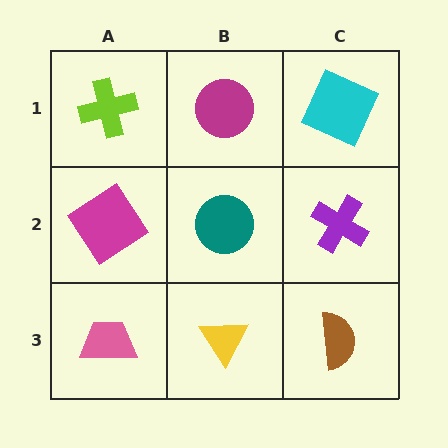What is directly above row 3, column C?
A purple cross.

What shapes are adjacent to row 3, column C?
A purple cross (row 2, column C), a yellow triangle (row 3, column B).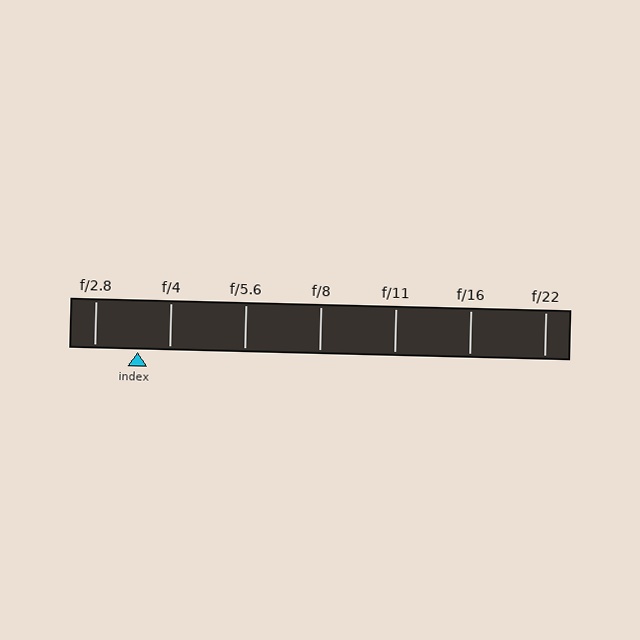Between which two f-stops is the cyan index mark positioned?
The index mark is between f/2.8 and f/4.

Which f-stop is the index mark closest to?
The index mark is closest to f/4.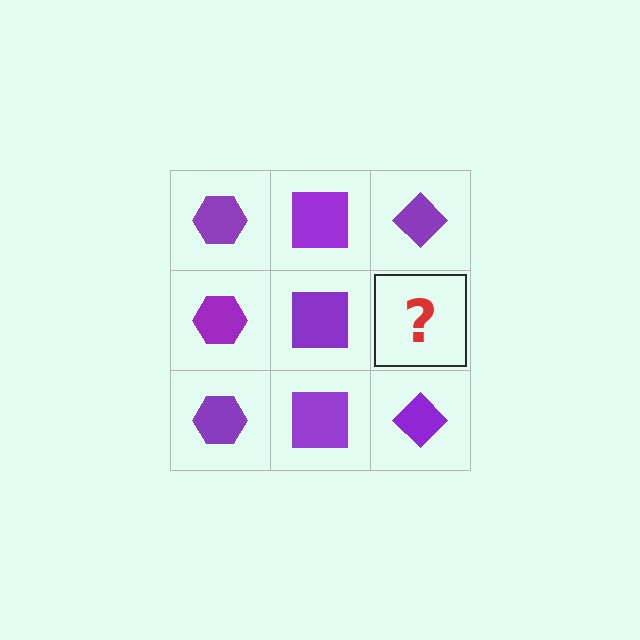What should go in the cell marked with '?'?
The missing cell should contain a purple diamond.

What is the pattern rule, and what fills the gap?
The rule is that each column has a consistent shape. The gap should be filled with a purple diamond.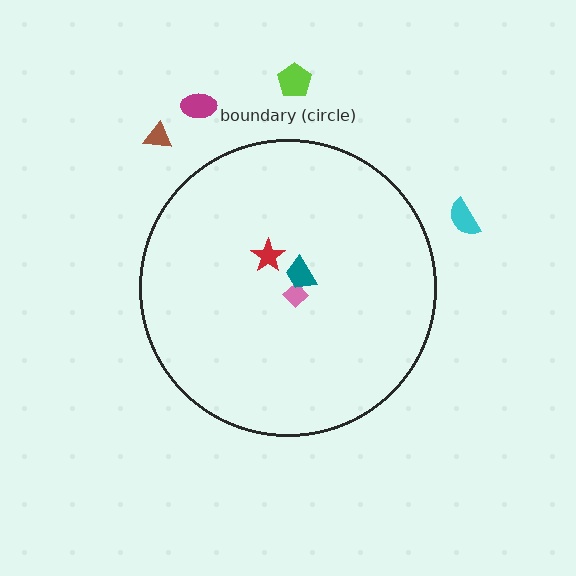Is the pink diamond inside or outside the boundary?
Inside.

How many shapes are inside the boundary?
3 inside, 4 outside.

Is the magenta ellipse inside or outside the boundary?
Outside.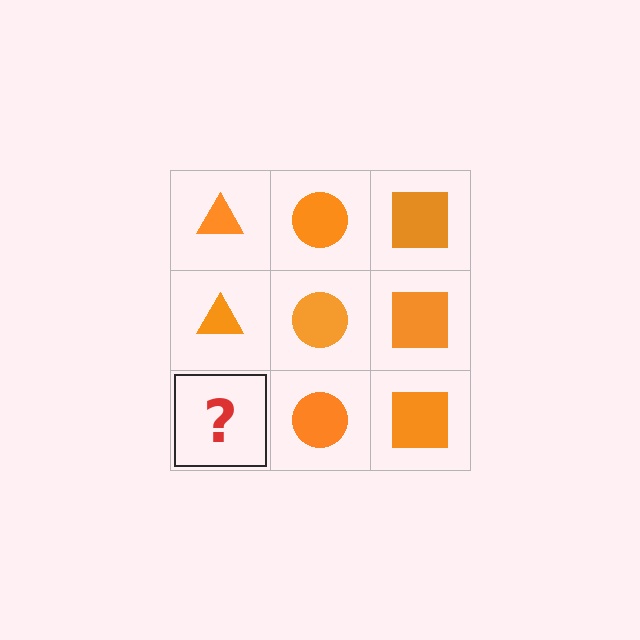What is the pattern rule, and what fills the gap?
The rule is that each column has a consistent shape. The gap should be filled with an orange triangle.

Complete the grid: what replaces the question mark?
The question mark should be replaced with an orange triangle.